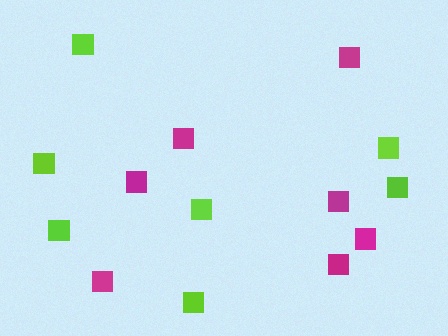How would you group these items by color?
There are 2 groups: one group of magenta squares (7) and one group of lime squares (7).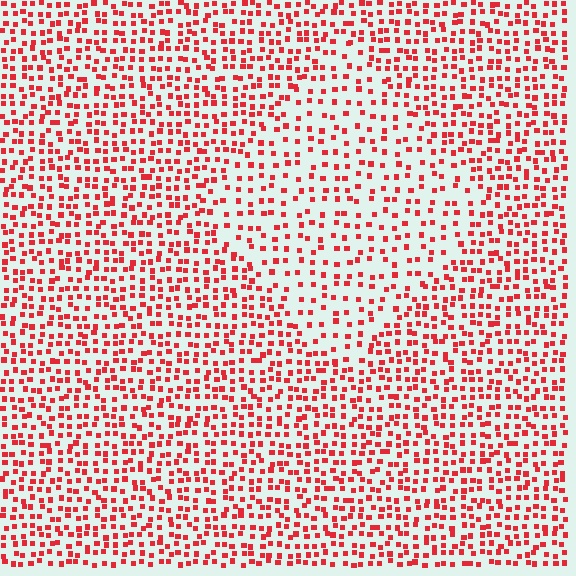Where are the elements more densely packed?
The elements are more densely packed outside the diamond boundary.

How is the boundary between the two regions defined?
The boundary is defined by a change in element density (approximately 1.8x ratio). All elements are the same color, size, and shape.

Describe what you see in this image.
The image contains small red elements arranged at two different densities. A diamond-shaped region is visible where the elements are less densely packed than the surrounding area.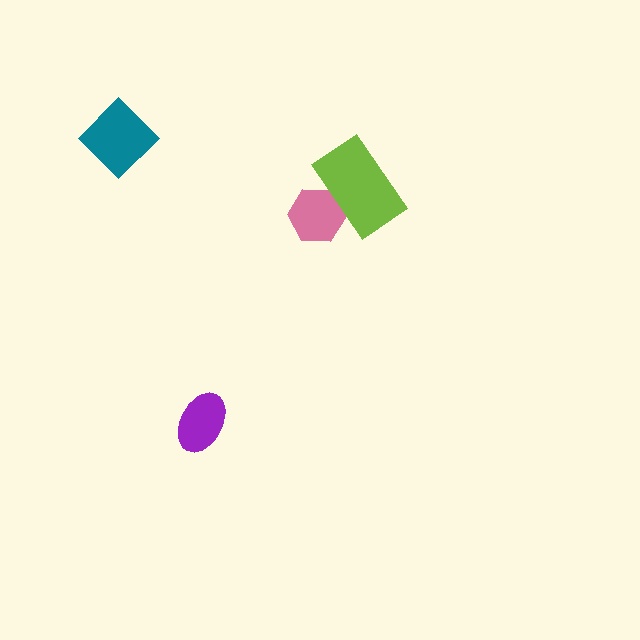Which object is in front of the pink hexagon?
The lime rectangle is in front of the pink hexagon.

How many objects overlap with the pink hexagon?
1 object overlaps with the pink hexagon.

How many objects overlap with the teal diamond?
0 objects overlap with the teal diamond.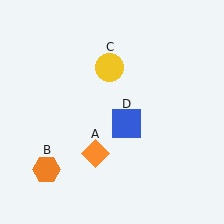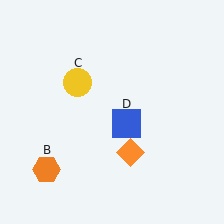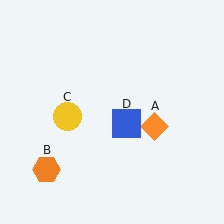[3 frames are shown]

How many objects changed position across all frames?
2 objects changed position: orange diamond (object A), yellow circle (object C).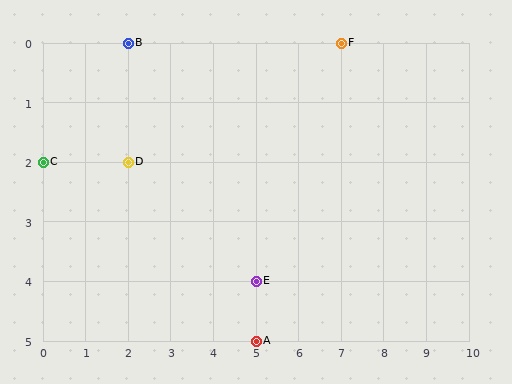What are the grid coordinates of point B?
Point B is at grid coordinates (2, 0).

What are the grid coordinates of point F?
Point F is at grid coordinates (7, 0).